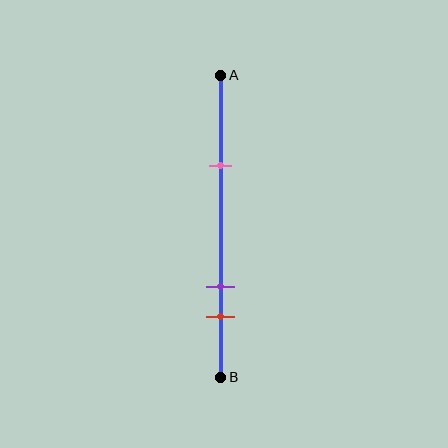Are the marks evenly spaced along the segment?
No, the marks are not evenly spaced.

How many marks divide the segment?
There are 3 marks dividing the segment.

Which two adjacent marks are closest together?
The purple and red marks are the closest adjacent pair.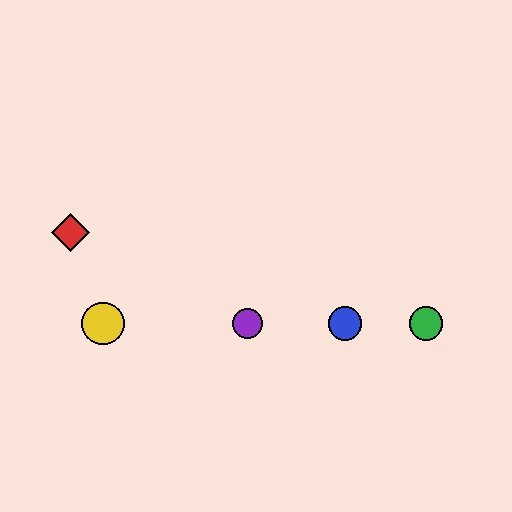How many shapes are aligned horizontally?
4 shapes (the blue circle, the green circle, the yellow circle, the purple circle) are aligned horizontally.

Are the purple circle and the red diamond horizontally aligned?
No, the purple circle is at y≈324 and the red diamond is at y≈232.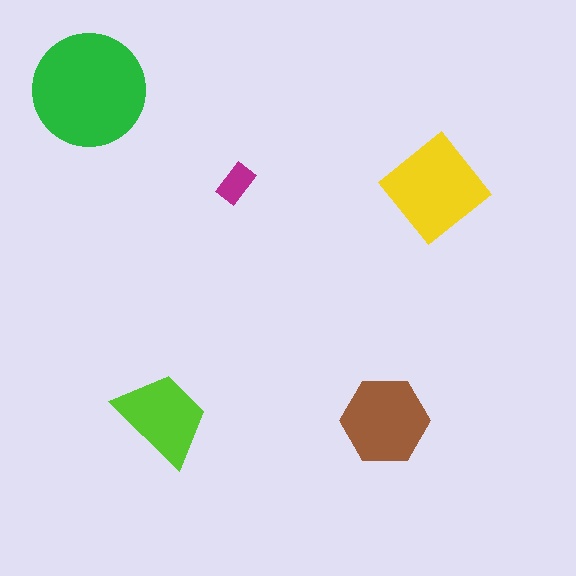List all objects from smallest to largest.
The magenta rectangle, the lime trapezoid, the brown hexagon, the yellow diamond, the green circle.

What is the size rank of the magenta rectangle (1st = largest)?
5th.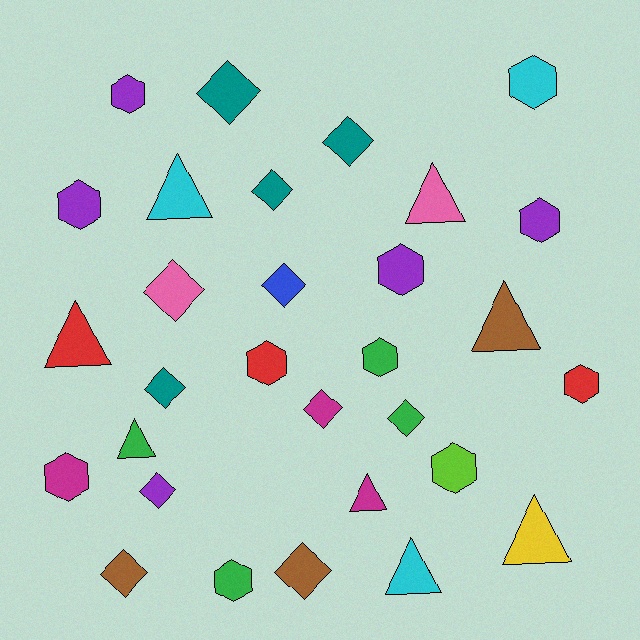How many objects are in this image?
There are 30 objects.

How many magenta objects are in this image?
There are 3 magenta objects.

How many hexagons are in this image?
There are 11 hexagons.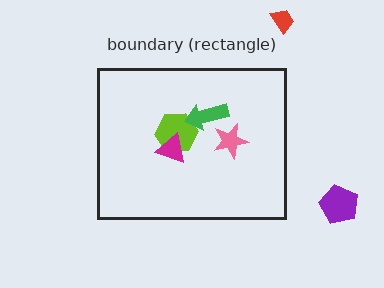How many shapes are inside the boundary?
4 inside, 2 outside.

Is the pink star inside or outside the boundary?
Inside.